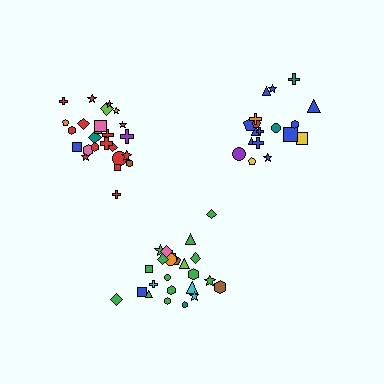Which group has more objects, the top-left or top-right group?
The top-left group.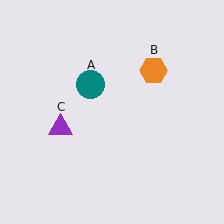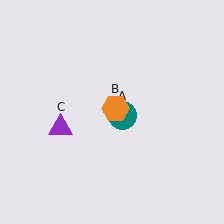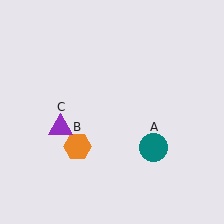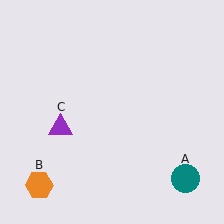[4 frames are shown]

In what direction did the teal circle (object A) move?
The teal circle (object A) moved down and to the right.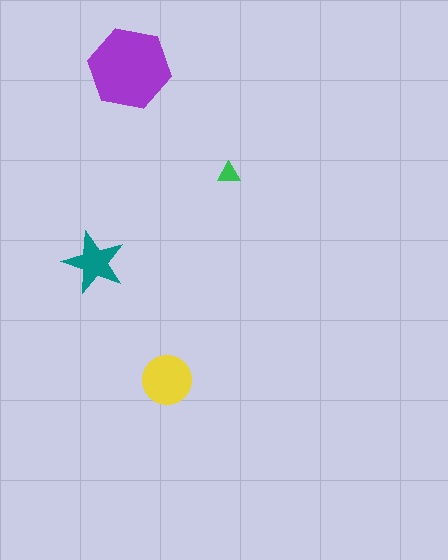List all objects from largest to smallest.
The purple hexagon, the yellow circle, the teal star, the green triangle.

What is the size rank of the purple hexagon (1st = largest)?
1st.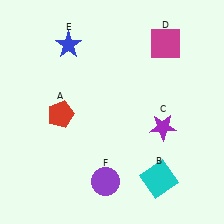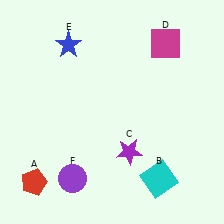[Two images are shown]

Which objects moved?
The objects that moved are: the red pentagon (A), the purple star (C), the purple circle (F).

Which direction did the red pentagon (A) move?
The red pentagon (A) moved down.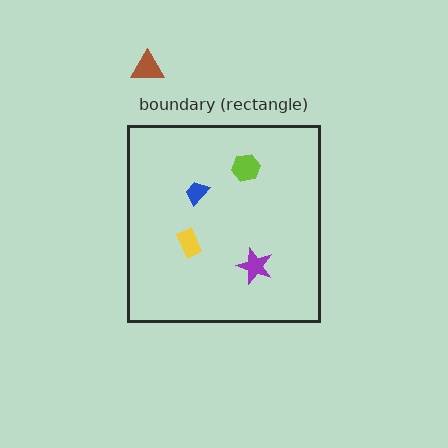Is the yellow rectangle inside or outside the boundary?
Inside.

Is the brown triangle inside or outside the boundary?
Outside.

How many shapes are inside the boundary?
4 inside, 1 outside.